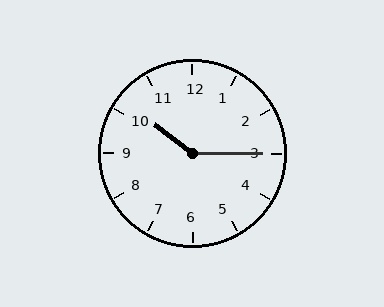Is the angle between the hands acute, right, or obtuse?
It is obtuse.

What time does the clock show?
10:15.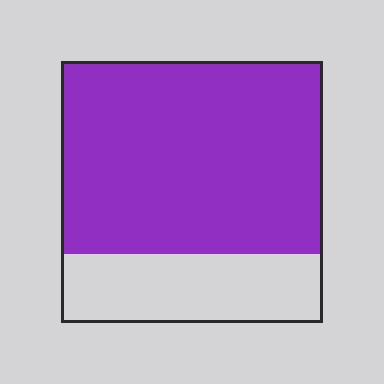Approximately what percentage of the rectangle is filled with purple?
Approximately 75%.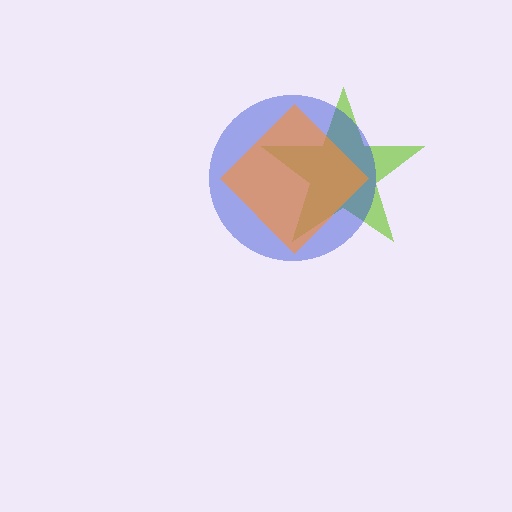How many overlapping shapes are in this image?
There are 3 overlapping shapes in the image.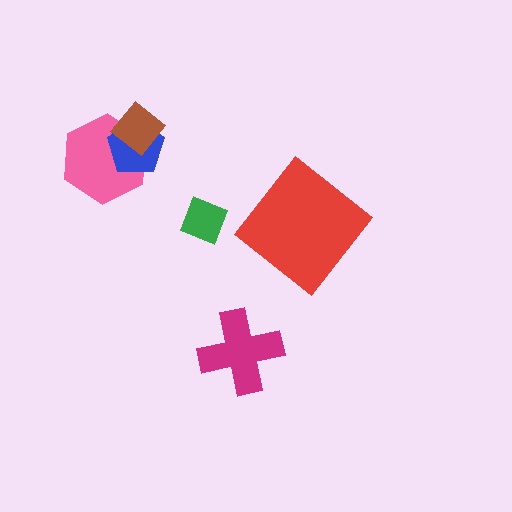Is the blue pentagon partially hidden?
Yes, it is partially covered by another shape.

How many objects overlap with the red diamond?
0 objects overlap with the red diamond.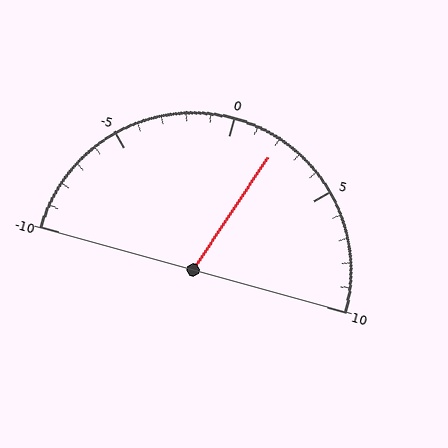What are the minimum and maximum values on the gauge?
The gauge ranges from -10 to 10.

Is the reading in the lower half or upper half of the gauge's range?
The reading is in the upper half of the range (-10 to 10).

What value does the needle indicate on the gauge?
The needle indicates approximately 2.